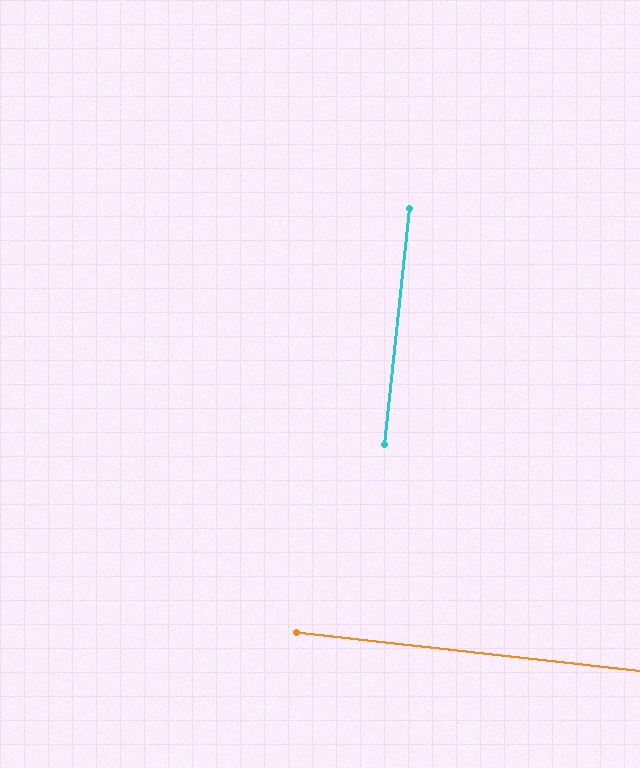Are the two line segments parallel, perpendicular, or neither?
Perpendicular — they meet at approximately 89°.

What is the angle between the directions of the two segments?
Approximately 89 degrees.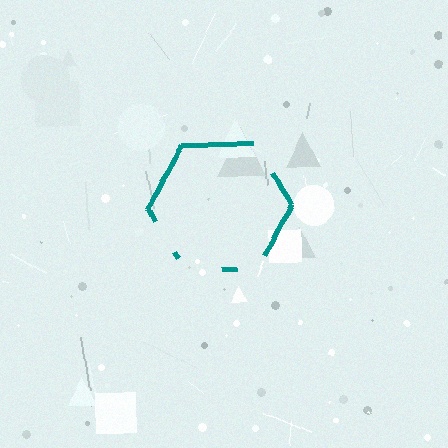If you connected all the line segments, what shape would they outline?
They would outline a hexagon.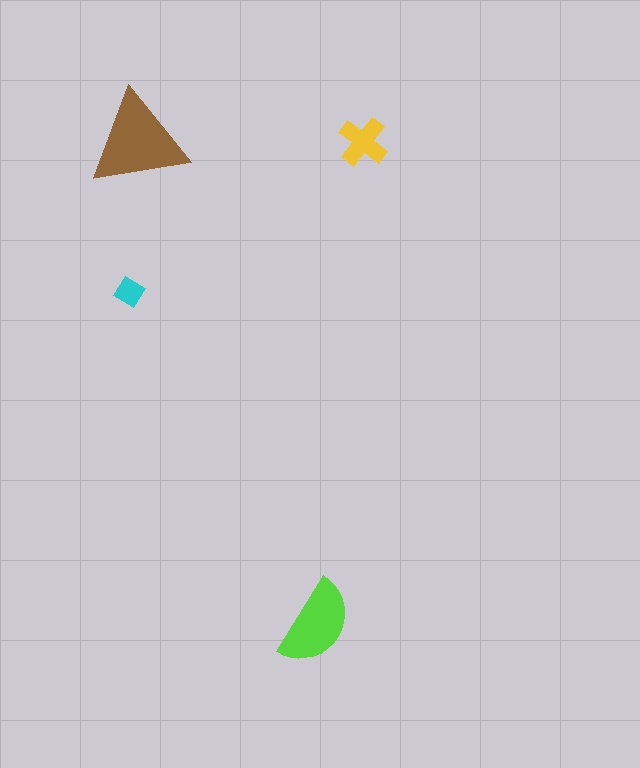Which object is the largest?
The brown triangle.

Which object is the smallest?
The cyan diamond.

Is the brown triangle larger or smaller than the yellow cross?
Larger.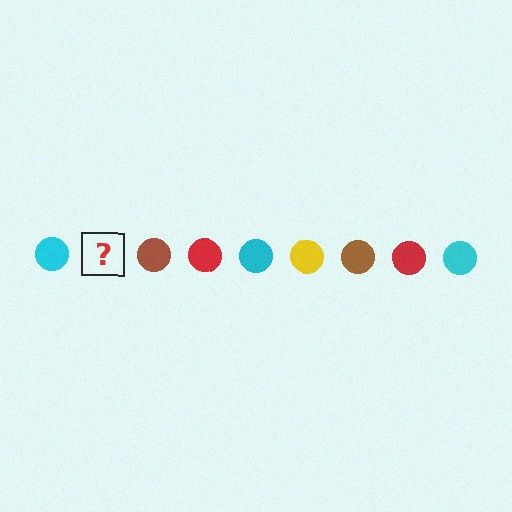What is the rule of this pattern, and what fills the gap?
The rule is that the pattern cycles through cyan, yellow, brown, red circles. The gap should be filled with a yellow circle.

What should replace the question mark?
The question mark should be replaced with a yellow circle.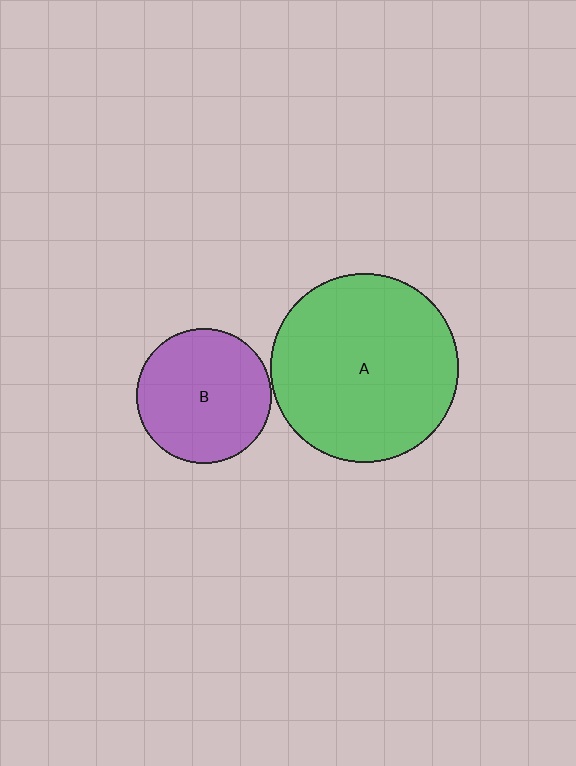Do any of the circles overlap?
No, none of the circles overlap.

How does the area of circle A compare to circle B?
Approximately 1.9 times.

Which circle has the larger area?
Circle A (green).